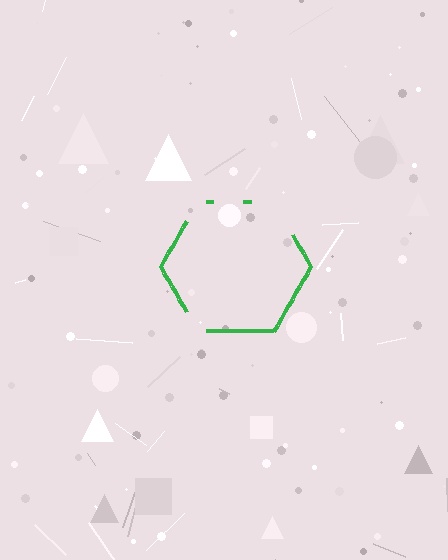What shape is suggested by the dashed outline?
The dashed outline suggests a hexagon.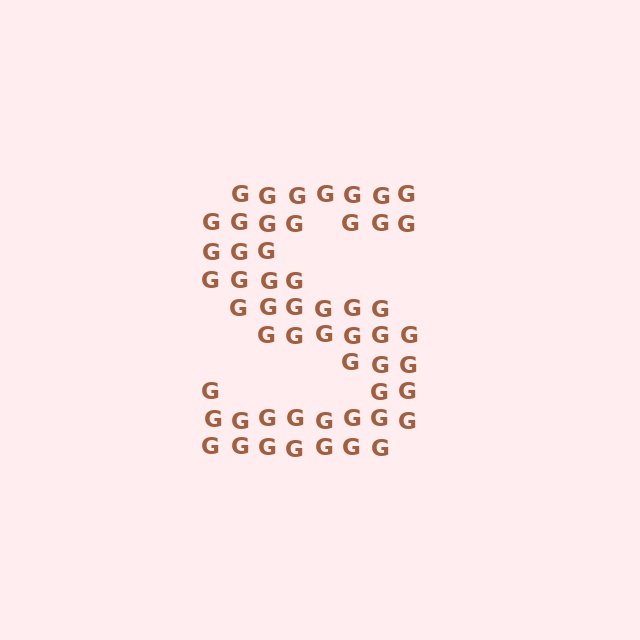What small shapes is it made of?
It is made of small letter G's.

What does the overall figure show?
The overall figure shows the letter S.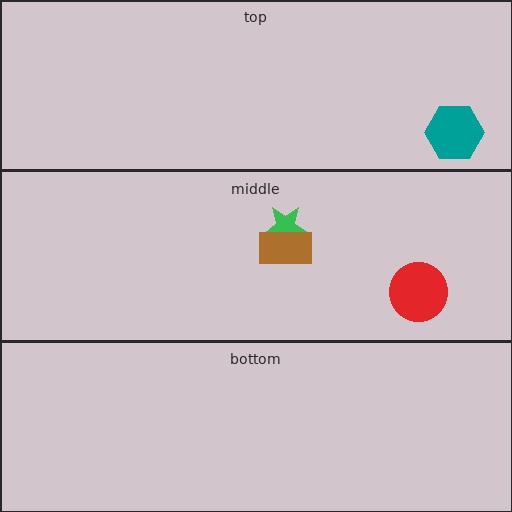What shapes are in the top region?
The teal hexagon.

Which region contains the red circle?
The middle region.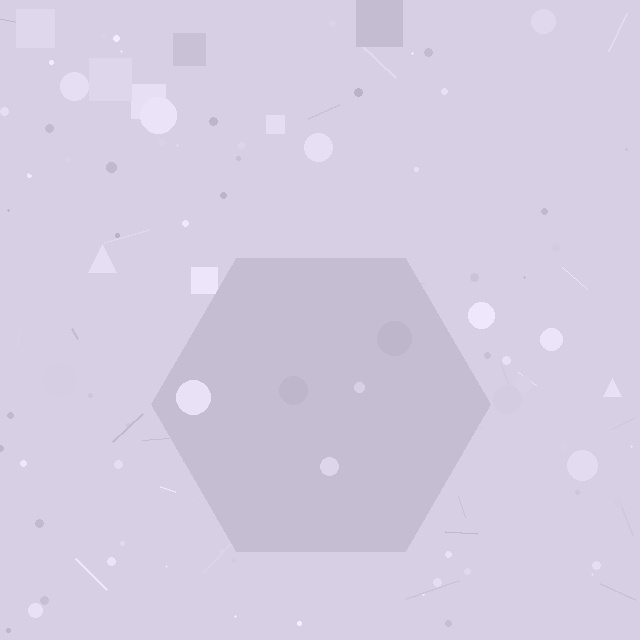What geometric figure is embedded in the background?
A hexagon is embedded in the background.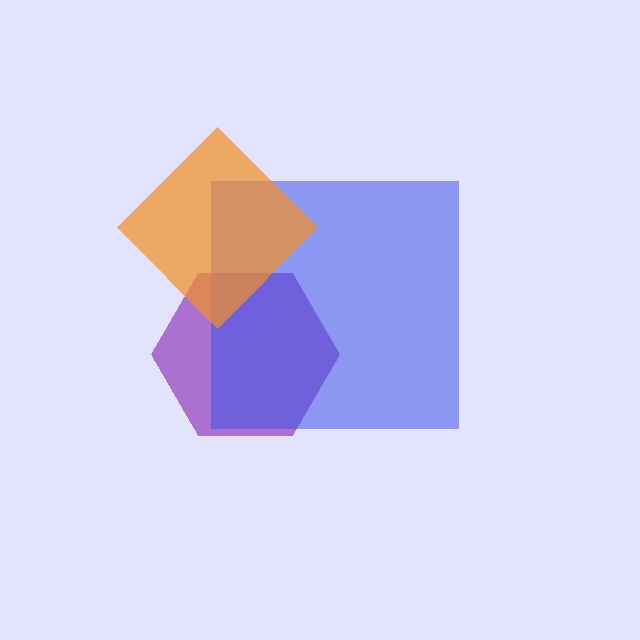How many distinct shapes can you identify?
There are 3 distinct shapes: a purple hexagon, a blue square, an orange diamond.